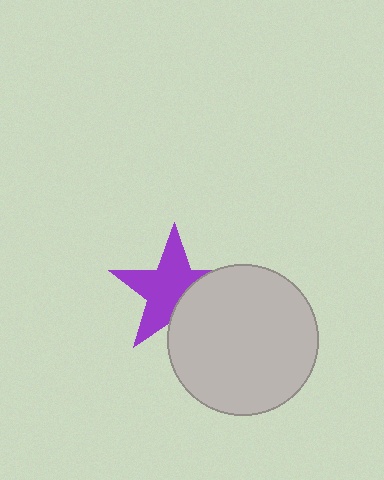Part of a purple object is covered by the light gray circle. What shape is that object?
It is a star.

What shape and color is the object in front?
The object in front is a light gray circle.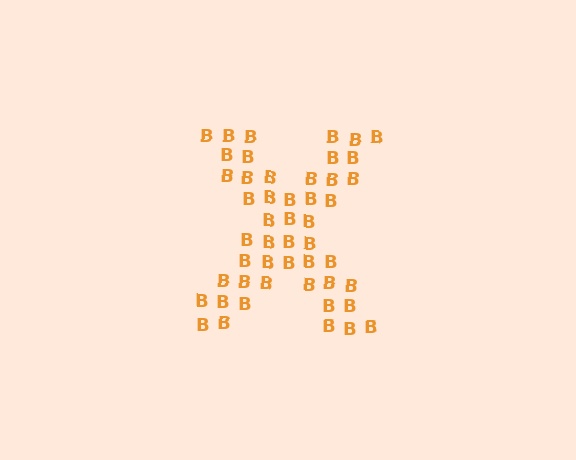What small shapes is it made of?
It is made of small letter B's.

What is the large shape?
The large shape is the letter X.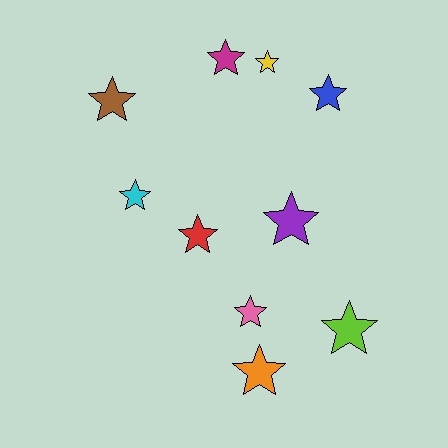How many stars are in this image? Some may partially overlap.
There are 10 stars.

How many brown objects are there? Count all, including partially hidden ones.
There is 1 brown object.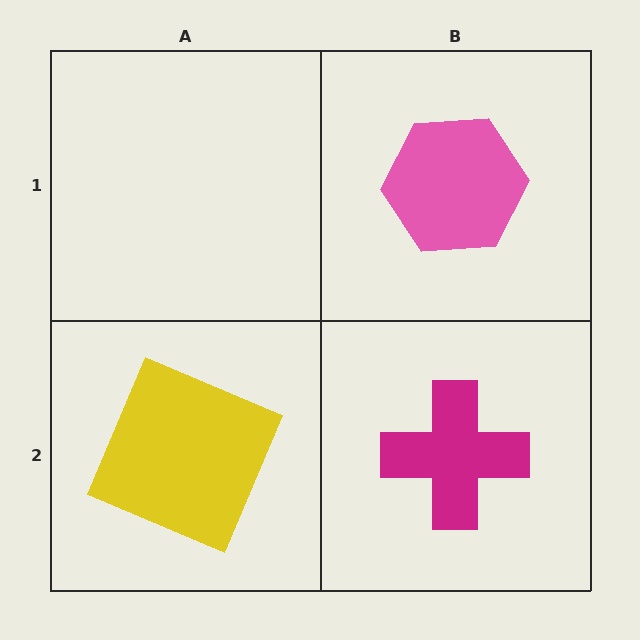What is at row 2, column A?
A yellow square.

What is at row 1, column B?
A pink hexagon.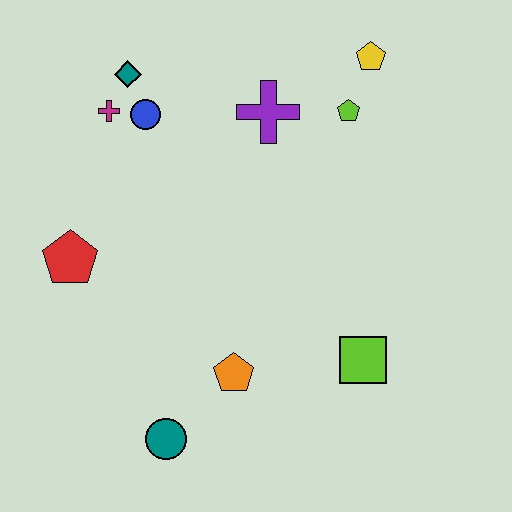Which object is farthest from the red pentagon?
The yellow pentagon is farthest from the red pentagon.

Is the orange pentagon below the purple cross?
Yes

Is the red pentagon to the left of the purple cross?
Yes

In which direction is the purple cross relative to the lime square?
The purple cross is above the lime square.